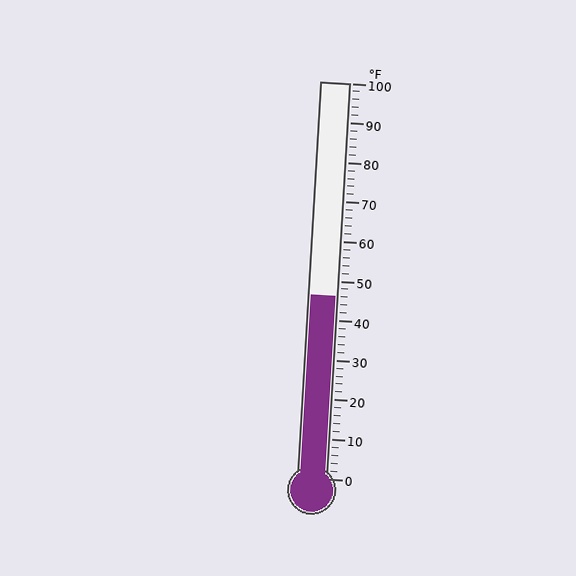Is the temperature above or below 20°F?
The temperature is above 20°F.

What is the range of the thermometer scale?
The thermometer scale ranges from 0°F to 100°F.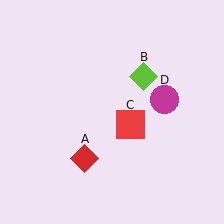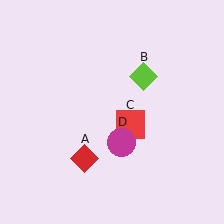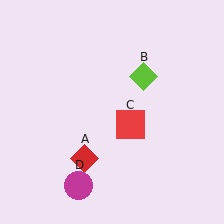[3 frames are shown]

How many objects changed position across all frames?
1 object changed position: magenta circle (object D).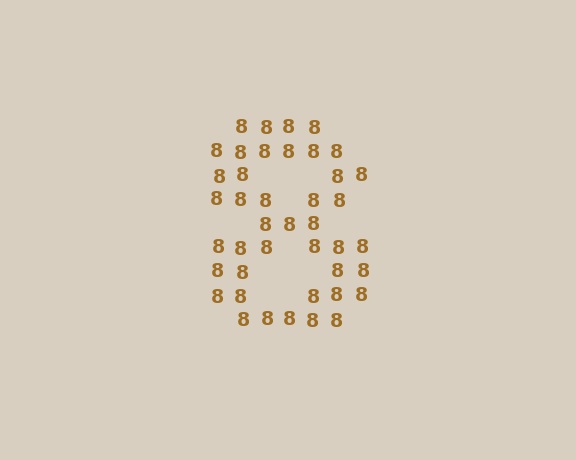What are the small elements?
The small elements are digit 8's.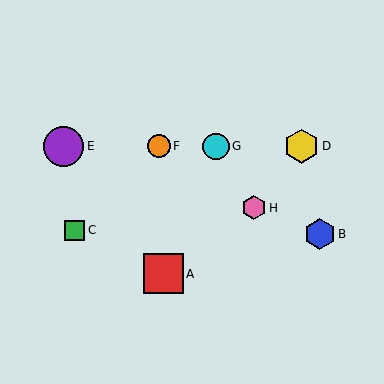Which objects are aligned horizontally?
Objects D, E, F, G are aligned horizontally.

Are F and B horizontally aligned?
No, F is at y≈146 and B is at y≈234.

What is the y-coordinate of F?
Object F is at y≈146.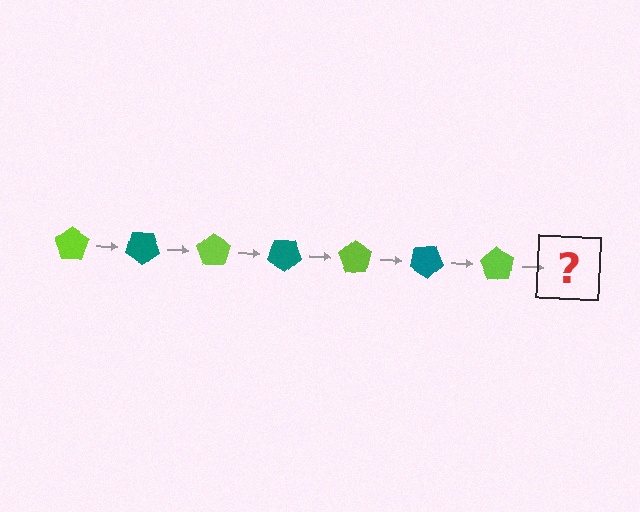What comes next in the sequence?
The next element should be a teal pentagon, rotated 245 degrees from the start.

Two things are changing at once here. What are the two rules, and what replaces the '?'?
The two rules are that it rotates 35 degrees each step and the color cycles through lime and teal. The '?' should be a teal pentagon, rotated 245 degrees from the start.